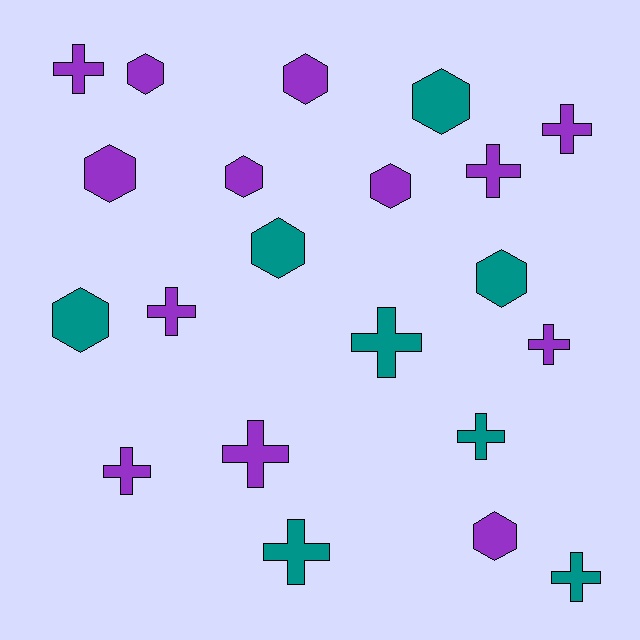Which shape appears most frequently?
Cross, with 11 objects.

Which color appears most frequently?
Purple, with 13 objects.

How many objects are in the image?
There are 21 objects.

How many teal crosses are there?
There are 4 teal crosses.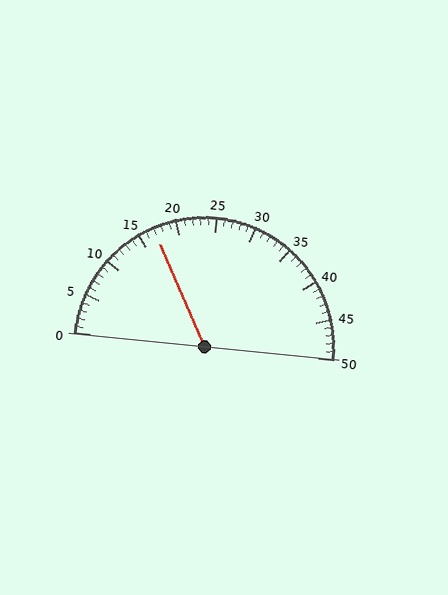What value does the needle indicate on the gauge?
The needle indicates approximately 17.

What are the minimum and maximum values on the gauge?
The gauge ranges from 0 to 50.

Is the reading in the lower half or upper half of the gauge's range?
The reading is in the lower half of the range (0 to 50).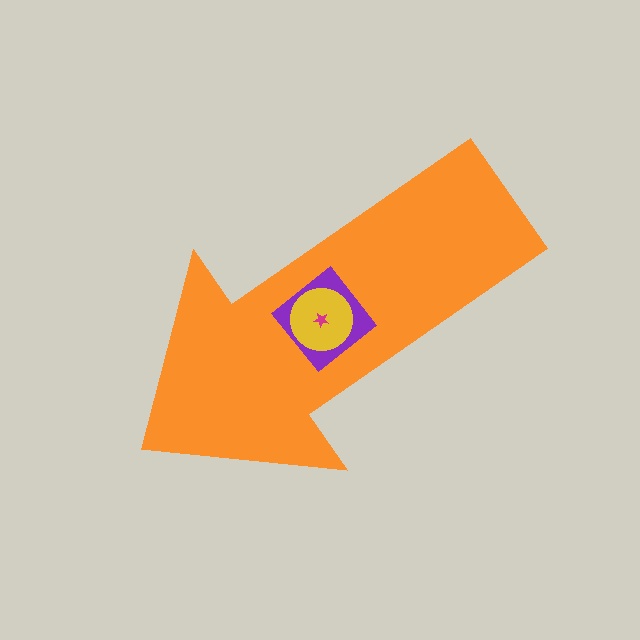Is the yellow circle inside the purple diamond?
Yes.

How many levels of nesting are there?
4.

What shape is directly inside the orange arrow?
The purple diamond.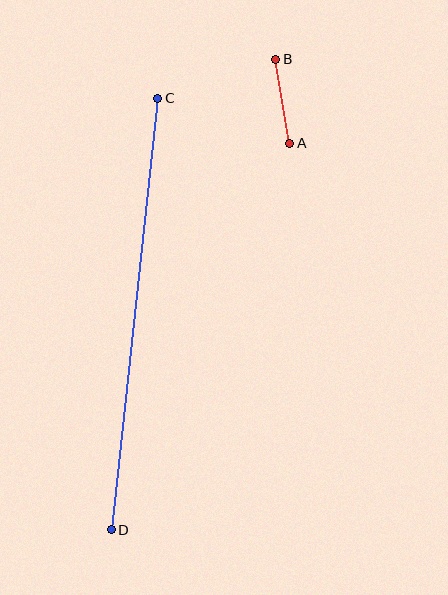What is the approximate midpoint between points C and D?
The midpoint is at approximately (135, 314) pixels.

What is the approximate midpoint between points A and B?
The midpoint is at approximately (283, 101) pixels.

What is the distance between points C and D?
The distance is approximately 434 pixels.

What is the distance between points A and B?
The distance is approximately 85 pixels.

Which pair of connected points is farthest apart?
Points C and D are farthest apart.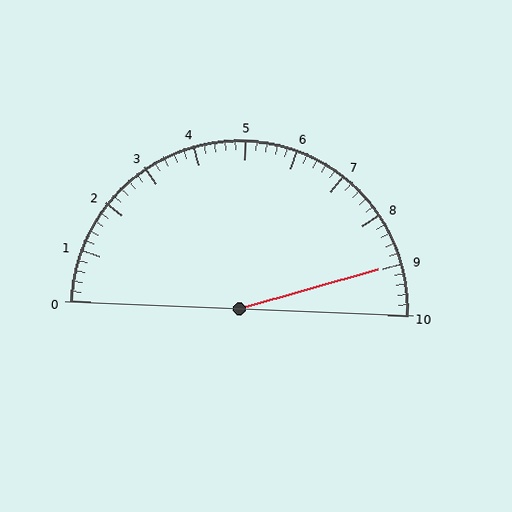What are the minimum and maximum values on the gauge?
The gauge ranges from 0 to 10.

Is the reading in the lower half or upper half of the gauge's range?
The reading is in the upper half of the range (0 to 10).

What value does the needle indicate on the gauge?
The needle indicates approximately 9.0.